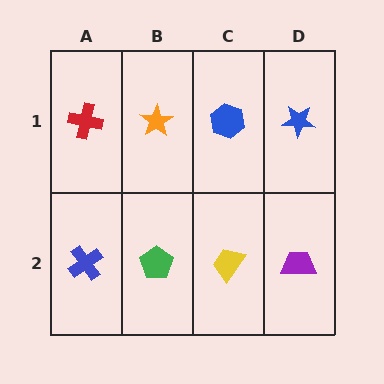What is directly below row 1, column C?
A yellow trapezoid.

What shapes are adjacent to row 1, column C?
A yellow trapezoid (row 2, column C), an orange star (row 1, column B), a blue star (row 1, column D).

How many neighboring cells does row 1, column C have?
3.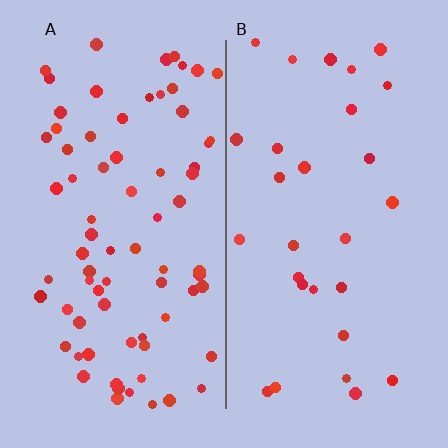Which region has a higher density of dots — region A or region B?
A (the left).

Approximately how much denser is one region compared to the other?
Approximately 2.6× — region A over region B.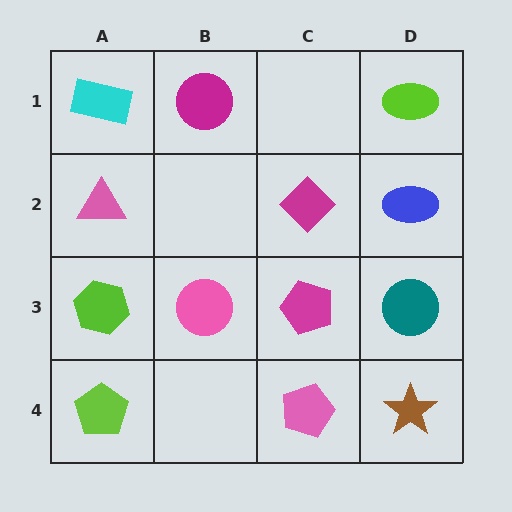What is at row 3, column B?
A pink circle.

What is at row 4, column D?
A brown star.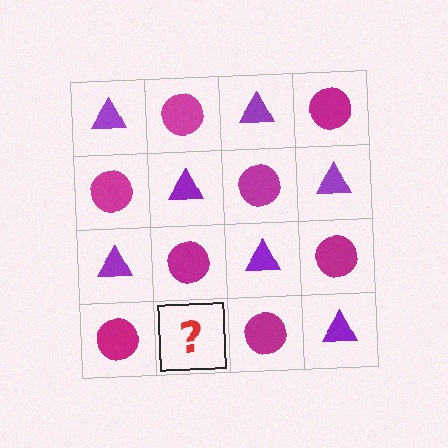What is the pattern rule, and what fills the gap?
The rule is that it alternates purple triangle and magenta circle in a checkerboard pattern. The gap should be filled with a purple triangle.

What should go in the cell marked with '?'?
The missing cell should contain a purple triangle.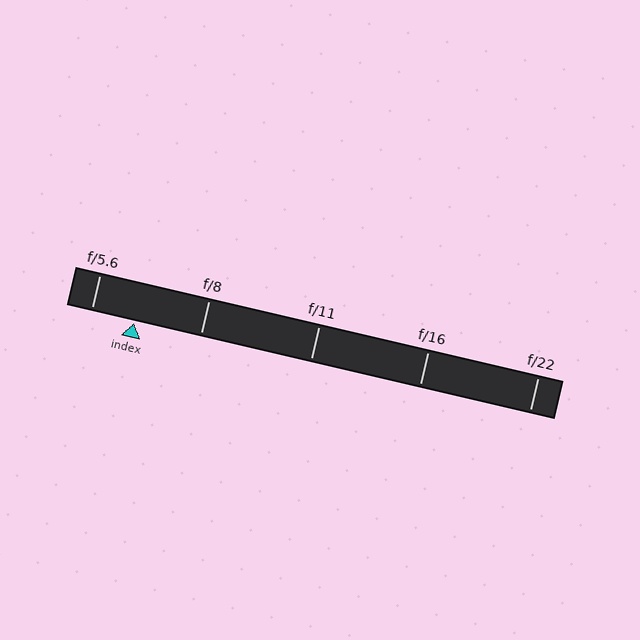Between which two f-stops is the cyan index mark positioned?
The index mark is between f/5.6 and f/8.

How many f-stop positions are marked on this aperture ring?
There are 5 f-stop positions marked.